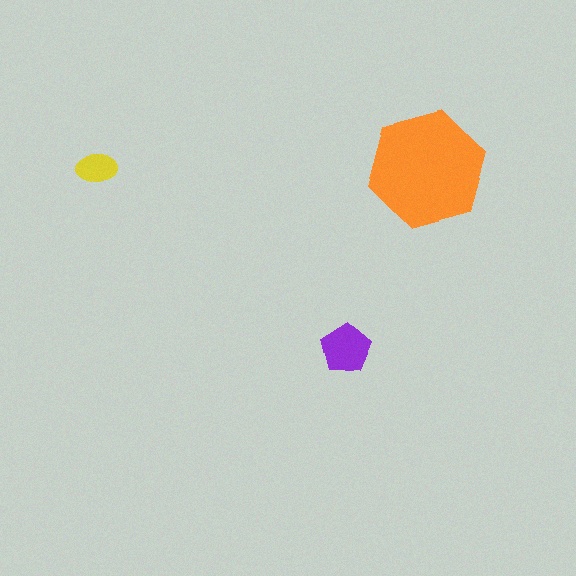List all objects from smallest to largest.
The yellow ellipse, the purple pentagon, the orange hexagon.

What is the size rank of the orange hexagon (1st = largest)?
1st.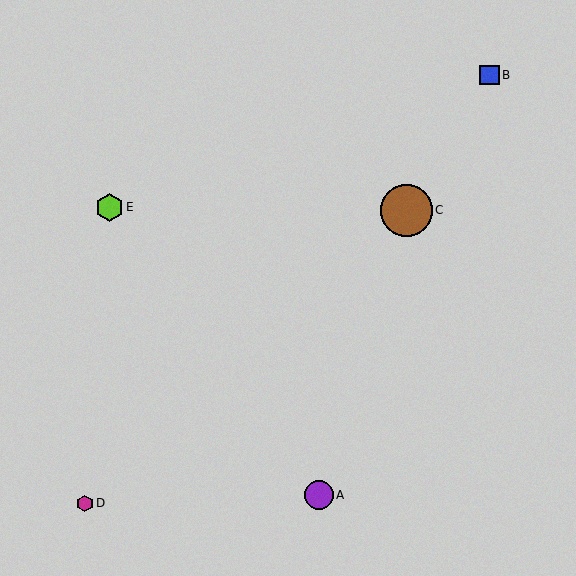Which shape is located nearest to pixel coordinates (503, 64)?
The blue square (labeled B) at (490, 75) is nearest to that location.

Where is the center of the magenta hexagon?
The center of the magenta hexagon is at (85, 503).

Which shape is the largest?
The brown circle (labeled C) is the largest.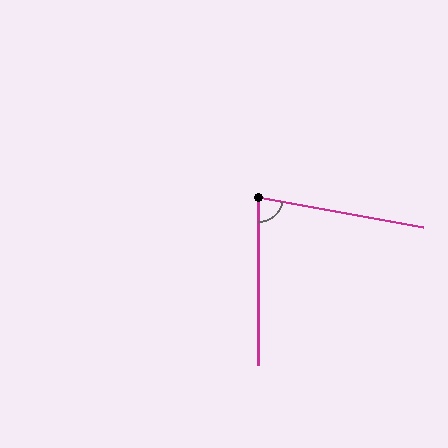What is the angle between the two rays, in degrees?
Approximately 80 degrees.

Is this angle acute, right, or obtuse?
It is acute.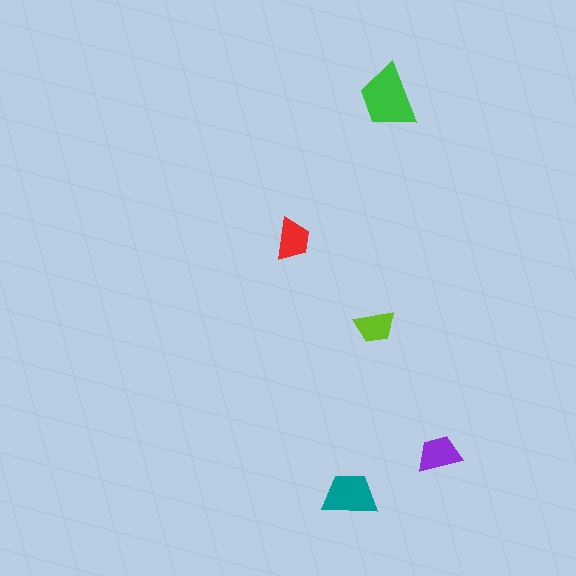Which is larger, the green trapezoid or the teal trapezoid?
The green one.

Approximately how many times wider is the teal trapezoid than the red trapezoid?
About 1.5 times wider.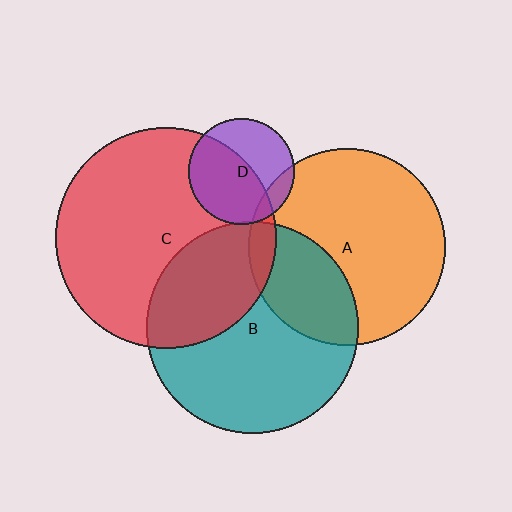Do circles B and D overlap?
Yes.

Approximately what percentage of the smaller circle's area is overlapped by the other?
Approximately 5%.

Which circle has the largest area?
Circle C (red).